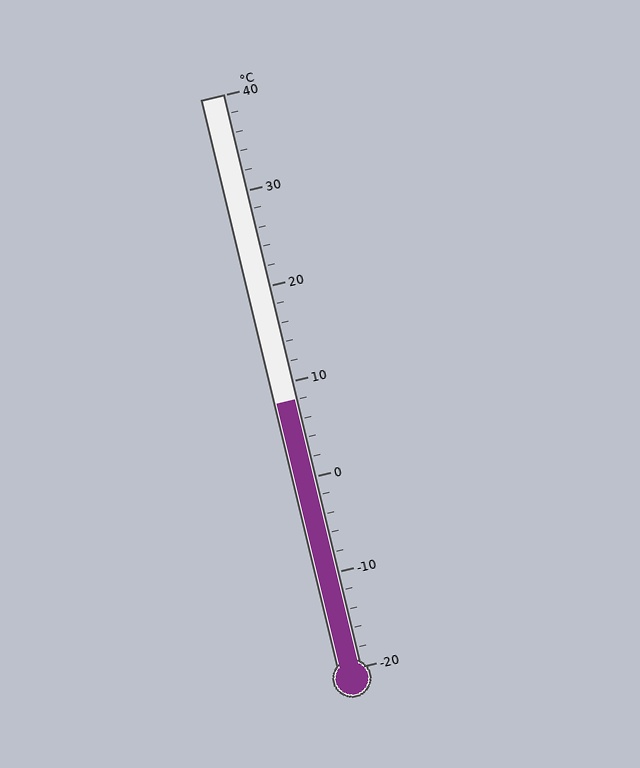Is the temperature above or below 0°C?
The temperature is above 0°C.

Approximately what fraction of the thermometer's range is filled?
The thermometer is filled to approximately 45% of its range.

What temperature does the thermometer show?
The thermometer shows approximately 8°C.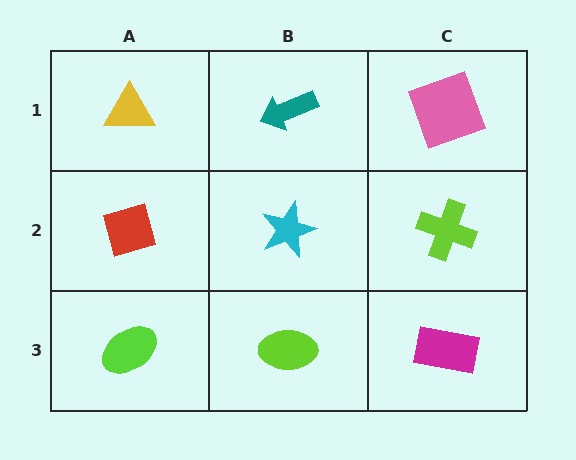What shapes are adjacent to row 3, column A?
A red diamond (row 2, column A), a lime ellipse (row 3, column B).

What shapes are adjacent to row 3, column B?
A cyan star (row 2, column B), a lime ellipse (row 3, column A), a magenta rectangle (row 3, column C).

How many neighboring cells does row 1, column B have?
3.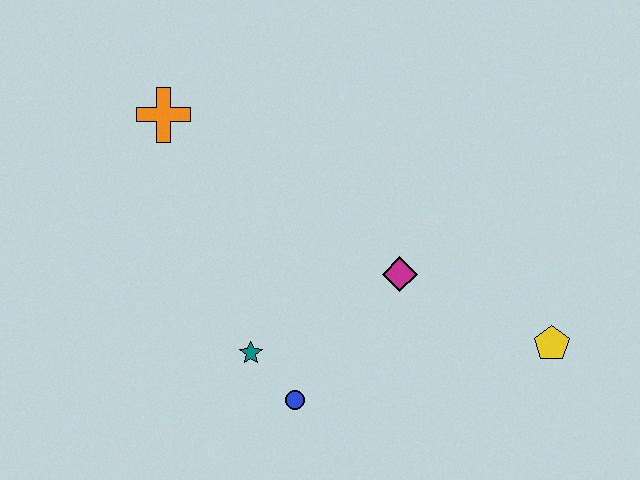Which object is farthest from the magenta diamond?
The orange cross is farthest from the magenta diamond.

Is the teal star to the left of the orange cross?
No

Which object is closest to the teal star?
The blue circle is closest to the teal star.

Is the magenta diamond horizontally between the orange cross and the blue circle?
No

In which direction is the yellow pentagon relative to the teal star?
The yellow pentagon is to the right of the teal star.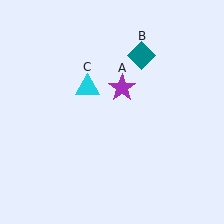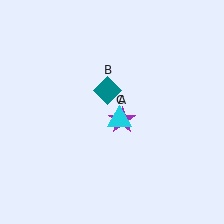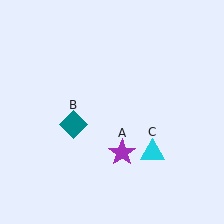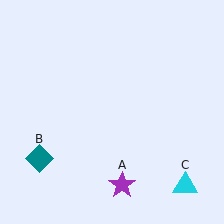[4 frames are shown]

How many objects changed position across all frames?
3 objects changed position: purple star (object A), teal diamond (object B), cyan triangle (object C).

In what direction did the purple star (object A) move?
The purple star (object A) moved down.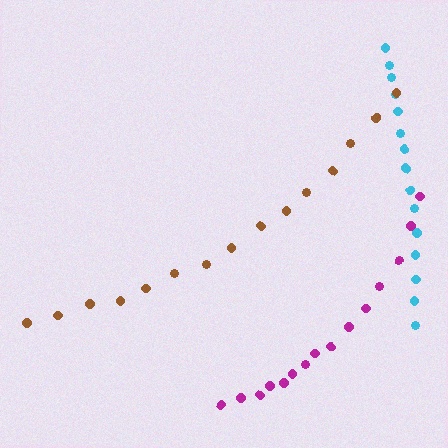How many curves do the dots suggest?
There are 3 distinct paths.